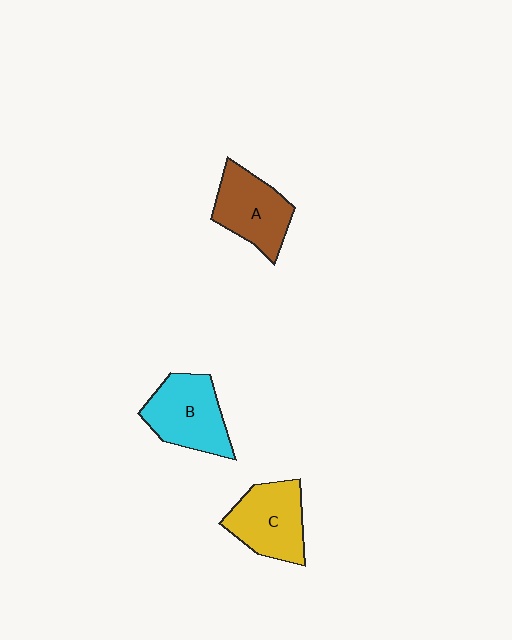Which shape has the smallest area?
Shape A (brown).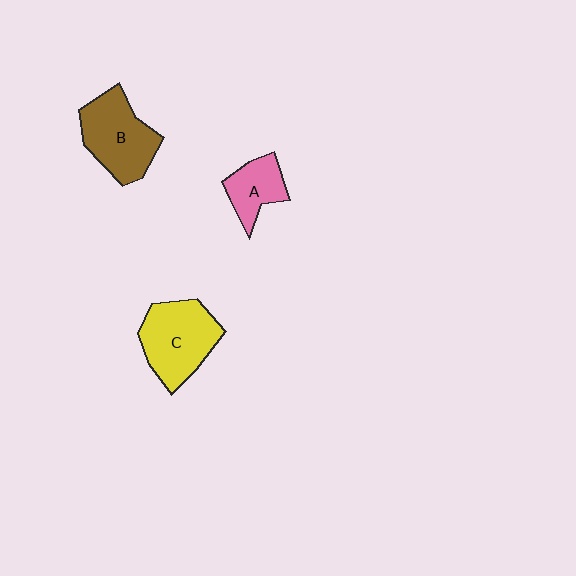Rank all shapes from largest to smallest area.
From largest to smallest: C (yellow), B (brown), A (pink).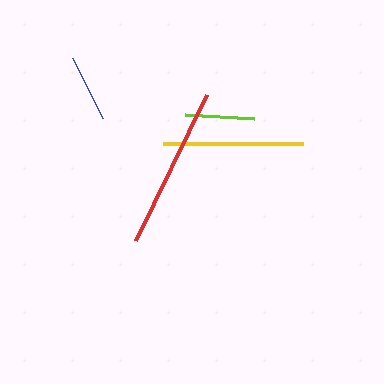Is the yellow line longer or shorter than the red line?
The red line is longer than the yellow line.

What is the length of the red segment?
The red segment is approximately 163 pixels long.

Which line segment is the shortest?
The blue line is the shortest at approximately 67 pixels.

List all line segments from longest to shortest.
From longest to shortest: red, yellow, lime, blue.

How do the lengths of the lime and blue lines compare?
The lime and blue lines are approximately the same length.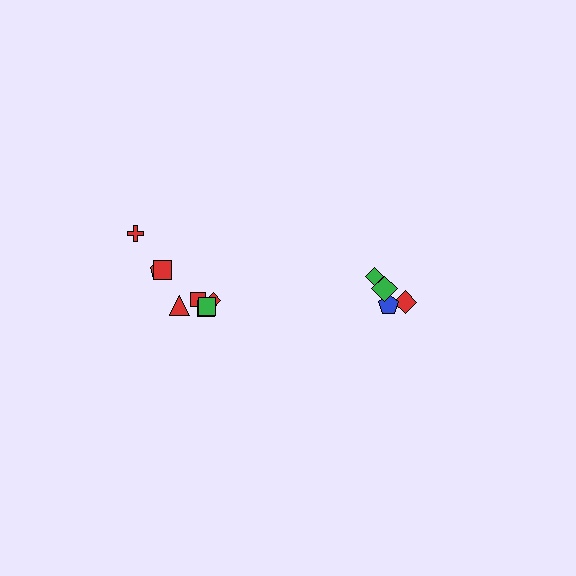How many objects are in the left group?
There are 8 objects.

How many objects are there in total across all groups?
There are 12 objects.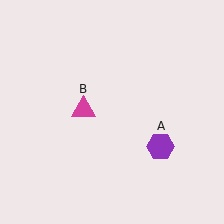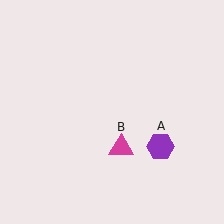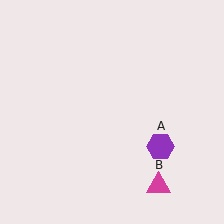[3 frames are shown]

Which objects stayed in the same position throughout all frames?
Purple hexagon (object A) remained stationary.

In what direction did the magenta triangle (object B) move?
The magenta triangle (object B) moved down and to the right.